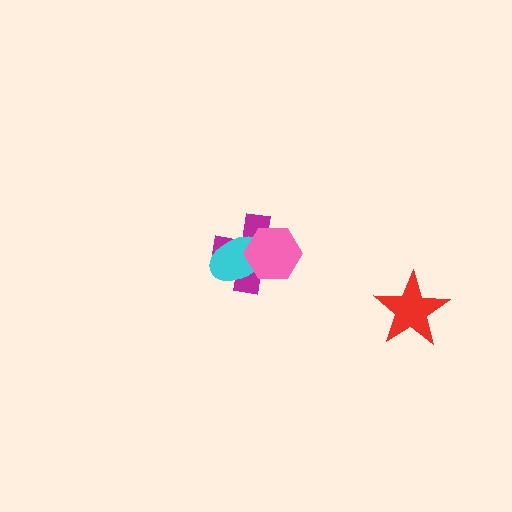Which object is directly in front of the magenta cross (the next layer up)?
The cyan ellipse is directly in front of the magenta cross.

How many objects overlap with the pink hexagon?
2 objects overlap with the pink hexagon.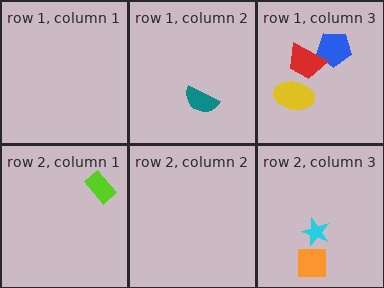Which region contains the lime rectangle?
The row 2, column 1 region.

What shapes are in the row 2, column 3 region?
The orange square, the cyan star.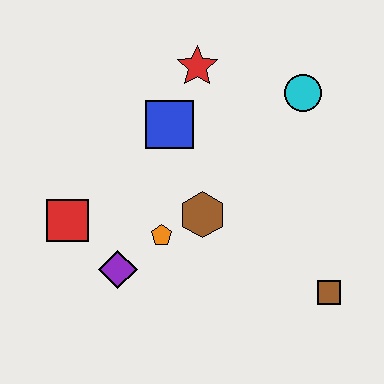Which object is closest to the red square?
The purple diamond is closest to the red square.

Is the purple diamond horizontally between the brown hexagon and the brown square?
No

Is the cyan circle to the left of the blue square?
No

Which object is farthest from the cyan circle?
The red square is farthest from the cyan circle.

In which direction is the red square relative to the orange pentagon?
The red square is to the left of the orange pentagon.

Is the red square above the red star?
No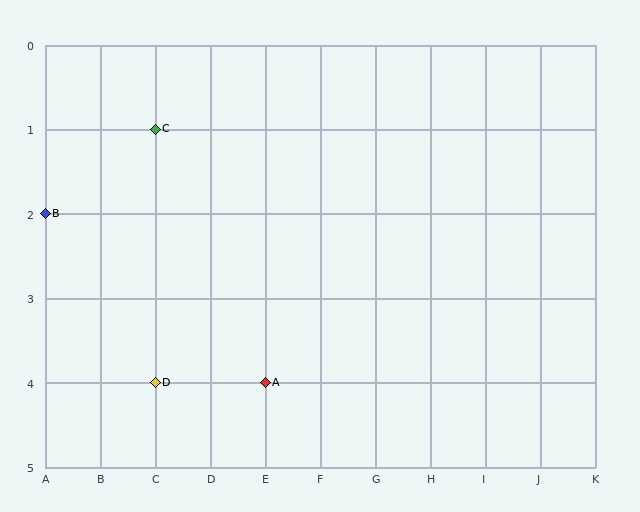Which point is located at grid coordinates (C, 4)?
Point D is at (C, 4).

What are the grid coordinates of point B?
Point B is at grid coordinates (A, 2).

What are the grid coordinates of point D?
Point D is at grid coordinates (C, 4).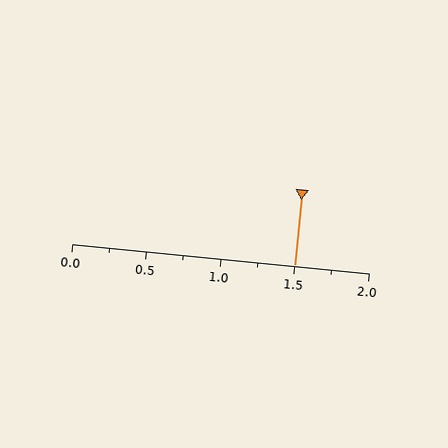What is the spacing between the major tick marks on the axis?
The major ticks are spaced 0.5 apart.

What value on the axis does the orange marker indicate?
The marker indicates approximately 1.5.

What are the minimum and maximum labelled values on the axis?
The axis runs from 0.0 to 2.0.